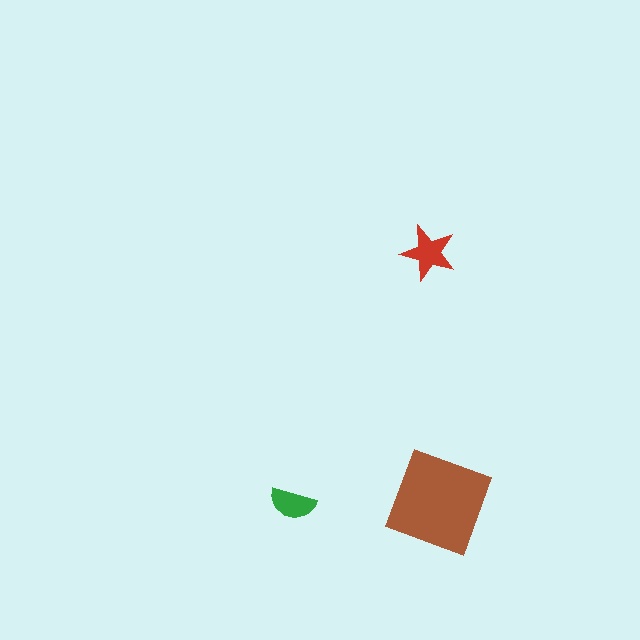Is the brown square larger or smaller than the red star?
Larger.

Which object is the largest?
The brown square.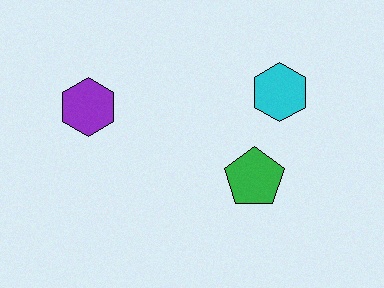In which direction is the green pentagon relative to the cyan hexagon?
The green pentagon is below the cyan hexagon.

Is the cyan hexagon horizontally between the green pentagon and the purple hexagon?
No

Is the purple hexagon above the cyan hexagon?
No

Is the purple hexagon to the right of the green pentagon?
No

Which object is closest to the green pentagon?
The cyan hexagon is closest to the green pentagon.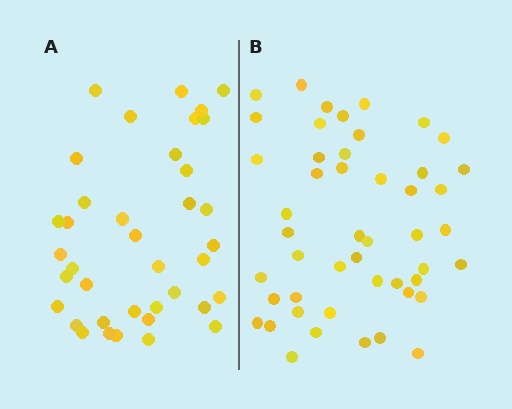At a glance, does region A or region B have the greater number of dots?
Region B (the right region) has more dots.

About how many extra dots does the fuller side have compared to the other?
Region B has roughly 10 or so more dots than region A.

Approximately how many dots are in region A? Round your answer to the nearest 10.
About 40 dots. (The exact count is 38, which rounds to 40.)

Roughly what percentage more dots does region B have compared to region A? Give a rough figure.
About 25% more.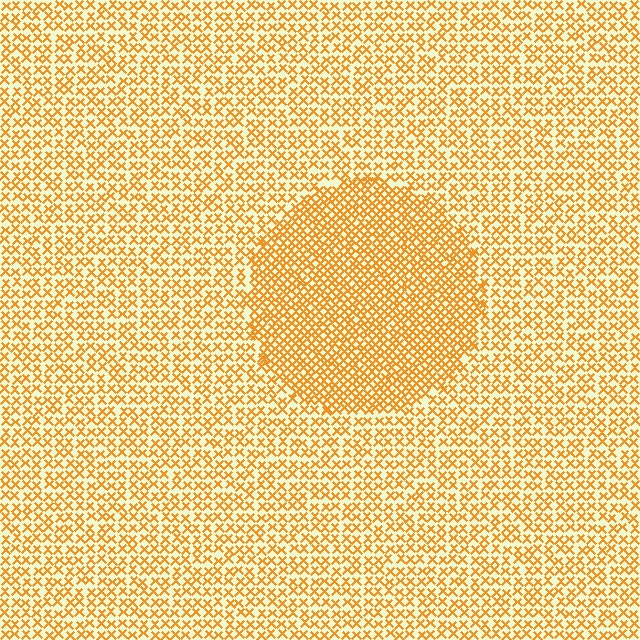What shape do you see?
I see a circle.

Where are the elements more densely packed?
The elements are more densely packed inside the circle boundary.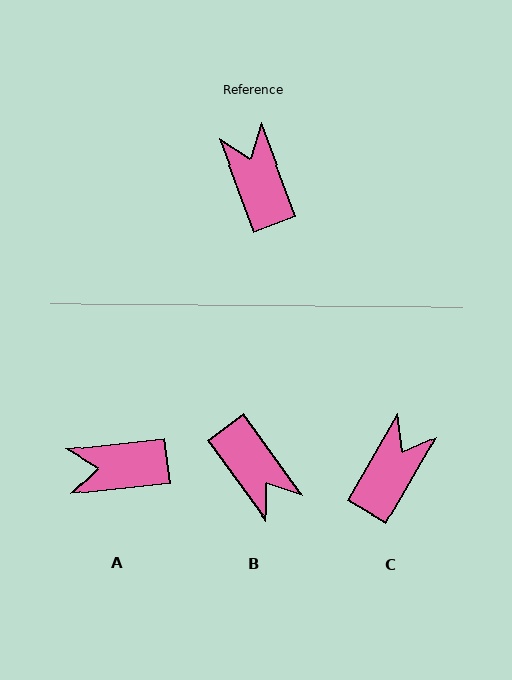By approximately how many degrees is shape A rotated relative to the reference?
Approximately 76 degrees counter-clockwise.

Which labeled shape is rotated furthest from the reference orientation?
B, about 165 degrees away.